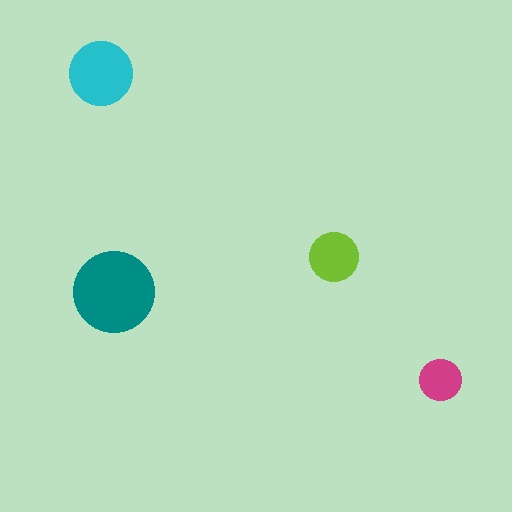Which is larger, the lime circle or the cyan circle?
The cyan one.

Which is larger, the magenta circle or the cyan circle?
The cyan one.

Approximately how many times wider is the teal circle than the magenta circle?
About 2 times wider.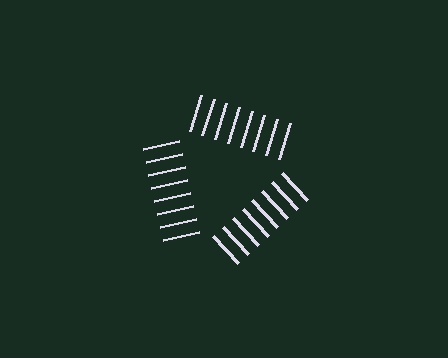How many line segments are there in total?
24 — 8 along each of the 3 edges.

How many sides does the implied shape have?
3 sides — the line-ends trace a triangle.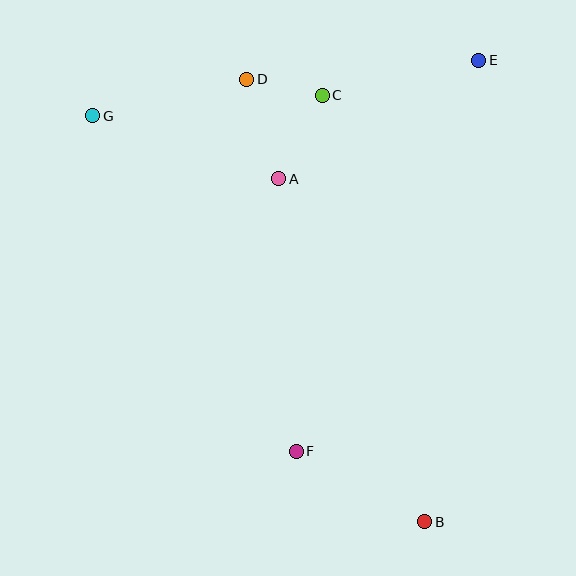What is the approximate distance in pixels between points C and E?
The distance between C and E is approximately 160 pixels.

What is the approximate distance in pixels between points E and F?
The distance between E and F is approximately 432 pixels.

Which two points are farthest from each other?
Points B and G are farthest from each other.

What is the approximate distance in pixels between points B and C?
The distance between B and C is approximately 439 pixels.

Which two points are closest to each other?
Points C and D are closest to each other.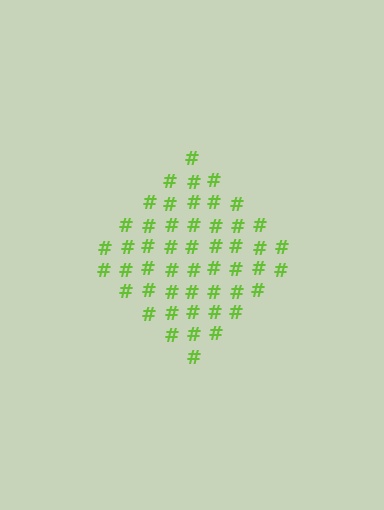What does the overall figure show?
The overall figure shows a diamond.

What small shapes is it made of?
It is made of small hash symbols.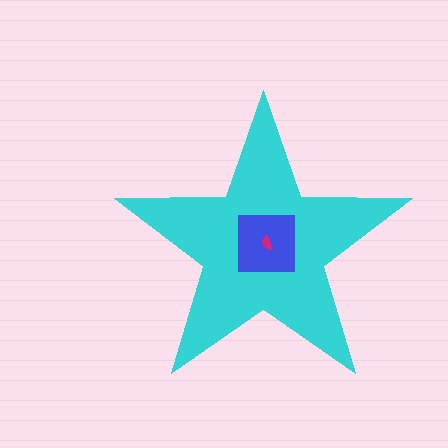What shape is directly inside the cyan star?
The blue square.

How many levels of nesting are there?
3.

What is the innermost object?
The magenta semicircle.